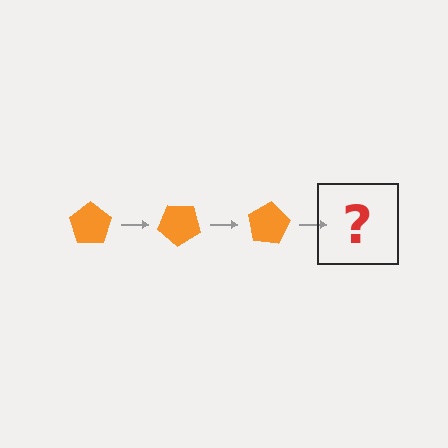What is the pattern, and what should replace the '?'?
The pattern is that the pentagon rotates 40 degrees each step. The '?' should be an orange pentagon rotated 120 degrees.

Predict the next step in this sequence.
The next step is an orange pentagon rotated 120 degrees.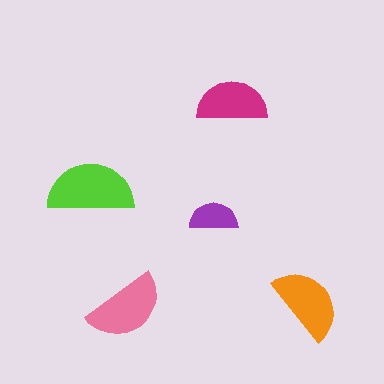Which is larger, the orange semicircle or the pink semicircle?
The pink one.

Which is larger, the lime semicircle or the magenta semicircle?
The lime one.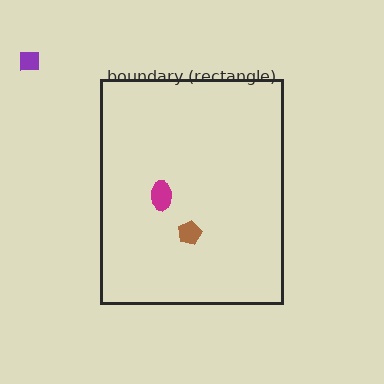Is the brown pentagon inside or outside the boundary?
Inside.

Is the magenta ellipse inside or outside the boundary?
Inside.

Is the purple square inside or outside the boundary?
Outside.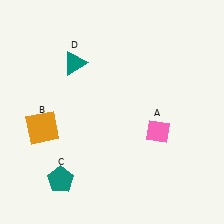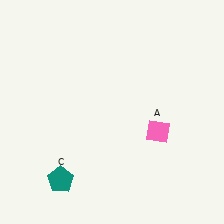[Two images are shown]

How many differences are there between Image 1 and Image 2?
There are 2 differences between the two images.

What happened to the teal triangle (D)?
The teal triangle (D) was removed in Image 2. It was in the top-left area of Image 1.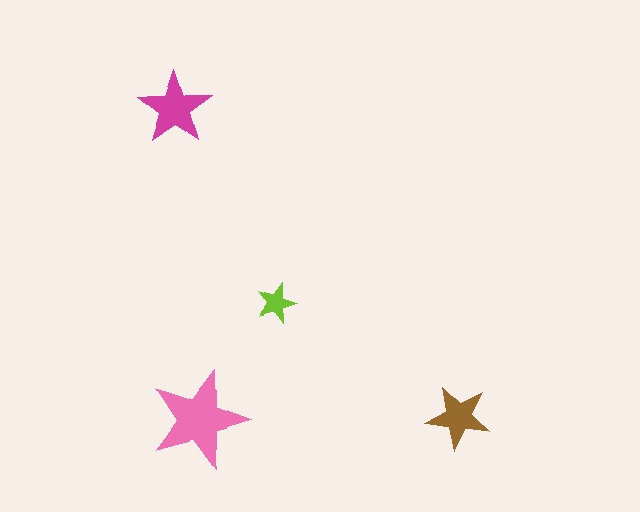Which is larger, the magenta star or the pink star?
The pink one.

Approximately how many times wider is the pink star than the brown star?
About 1.5 times wider.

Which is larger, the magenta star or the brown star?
The magenta one.